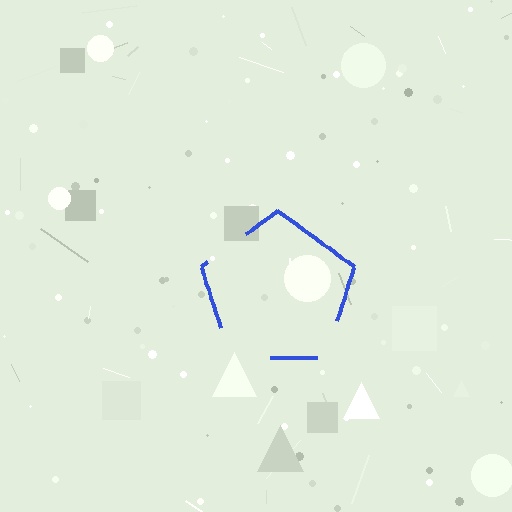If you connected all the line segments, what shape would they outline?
They would outline a pentagon.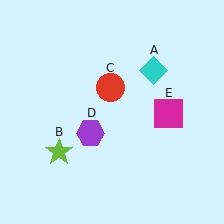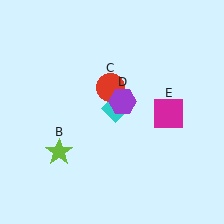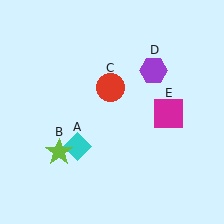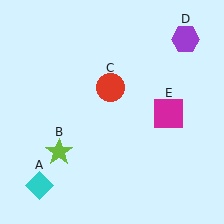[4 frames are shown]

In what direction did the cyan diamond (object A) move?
The cyan diamond (object A) moved down and to the left.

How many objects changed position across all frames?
2 objects changed position: cyan diamond (object A), purple hexagon (object D).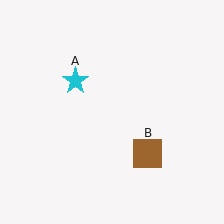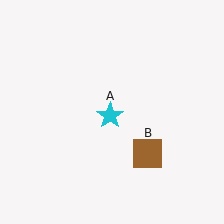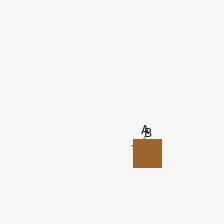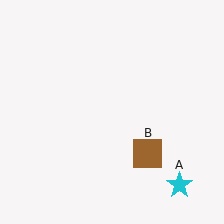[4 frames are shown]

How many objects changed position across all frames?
1 object changed position: cyan star (object A).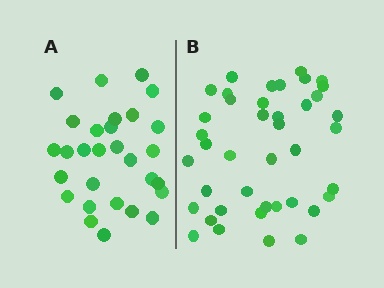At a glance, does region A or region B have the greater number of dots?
Region B (the right region) has more dots.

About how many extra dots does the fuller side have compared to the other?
Region B has roughly 12 or so more dots than region A.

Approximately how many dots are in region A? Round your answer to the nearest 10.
About 30 dots. (The exact count is 29, which rounds to 30.)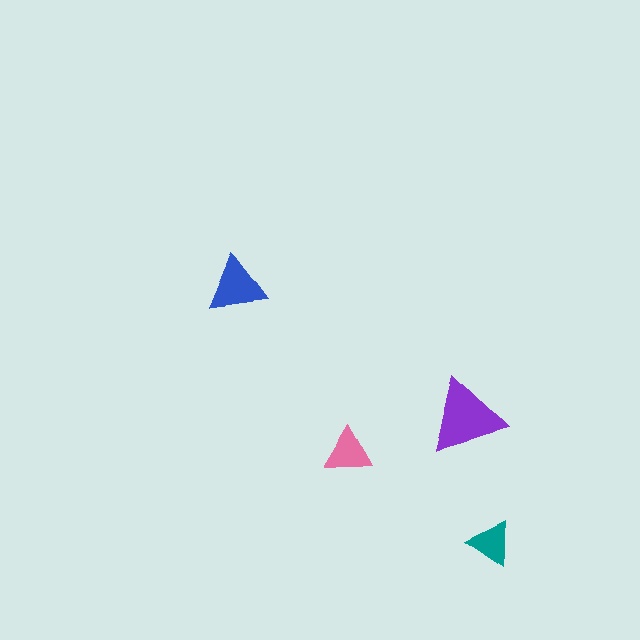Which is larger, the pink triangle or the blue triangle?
The blue one.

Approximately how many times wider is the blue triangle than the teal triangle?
About 1.5 times wider.